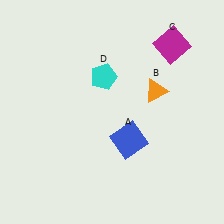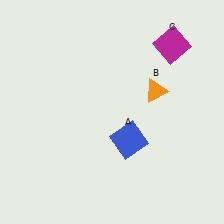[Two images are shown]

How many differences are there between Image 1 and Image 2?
There is 1 difference between the two images.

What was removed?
The cyan pentagon (D) was removed in Image 2.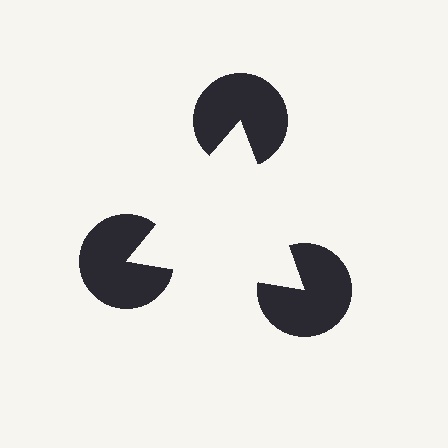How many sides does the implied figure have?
3 sides.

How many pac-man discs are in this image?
There are 3 — one at each vertex of the illusory triangle.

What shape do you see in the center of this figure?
An illusory triangle — its edges are inferred from the aligned wedge cuts in the pac-man discs, not physically drawn.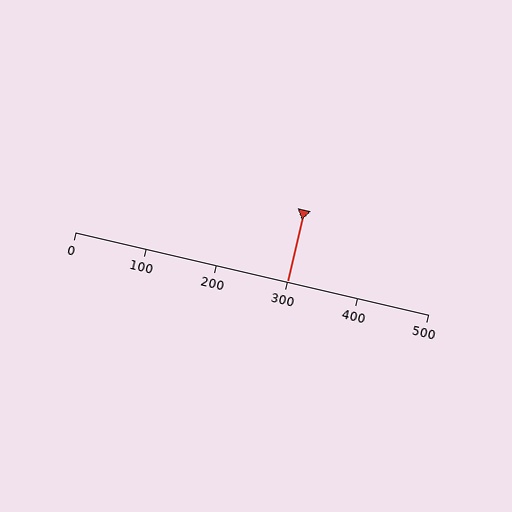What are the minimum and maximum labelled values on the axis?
The axis runs from 0 to 500.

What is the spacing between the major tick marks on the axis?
The major ticks are spaced 100 apart.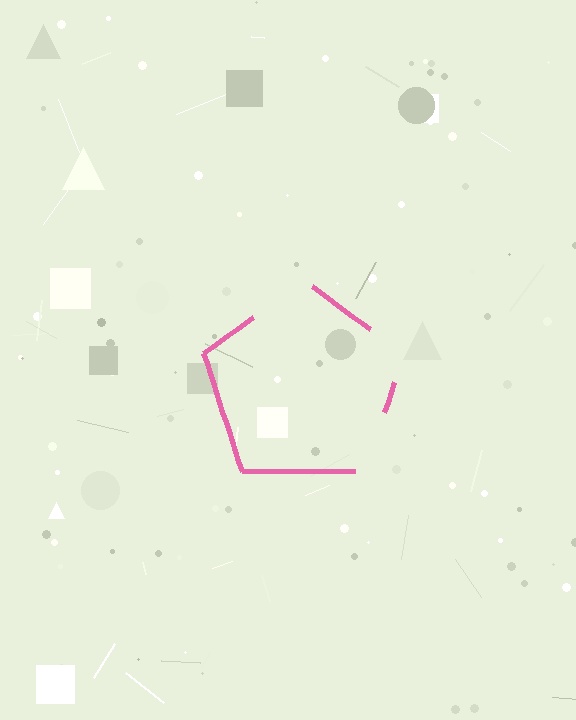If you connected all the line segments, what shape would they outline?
They would outline a pentagon.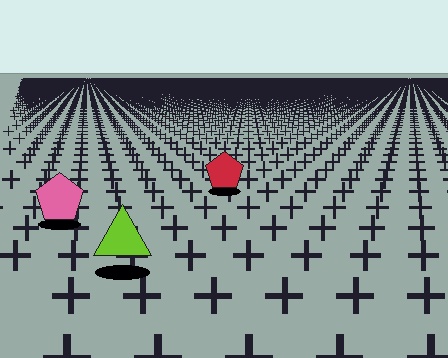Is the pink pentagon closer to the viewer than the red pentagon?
Yes. The pink pentagon is closer — you can tell from the texture gradient: the ground texture is coarser near it.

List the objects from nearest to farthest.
From nearest to farthest: the lime triangle, the pink pentagon, the red pentagon.